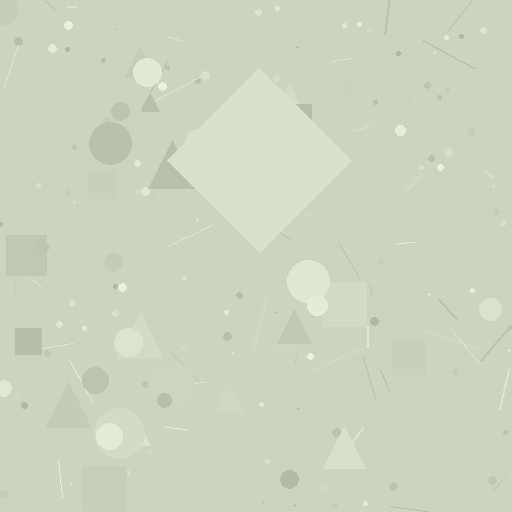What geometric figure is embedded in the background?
A diamond is embedded in the background.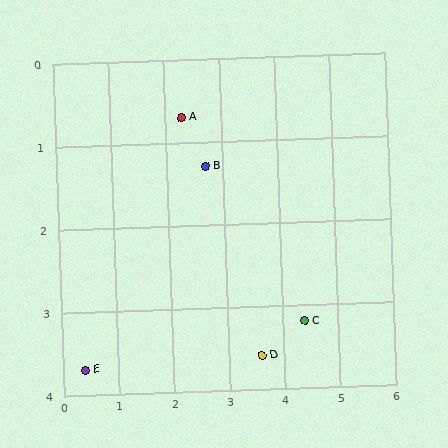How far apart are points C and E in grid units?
Points C and E are about 4.0 grid units apart.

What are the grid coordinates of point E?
Point E is at approximately (0.4, 3.7).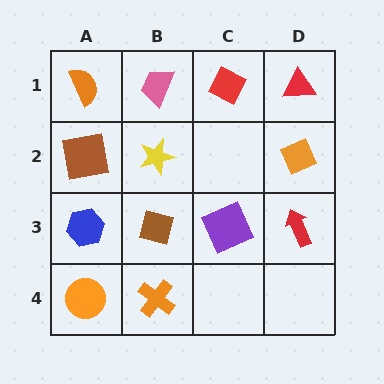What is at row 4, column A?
An orange circle.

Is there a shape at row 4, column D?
No, that cell is empty.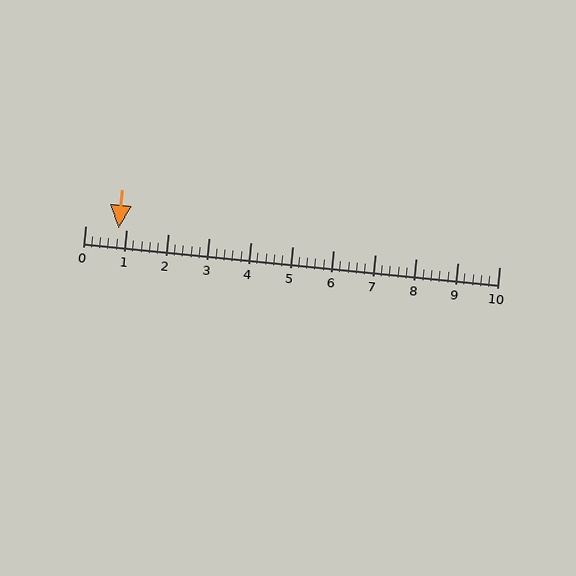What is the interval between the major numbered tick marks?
The major tick marks are spaced 1 units apart.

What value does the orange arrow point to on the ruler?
The orange arrow points to approximately 0.8.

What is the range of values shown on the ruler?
The ruler shows values from 0 to 10.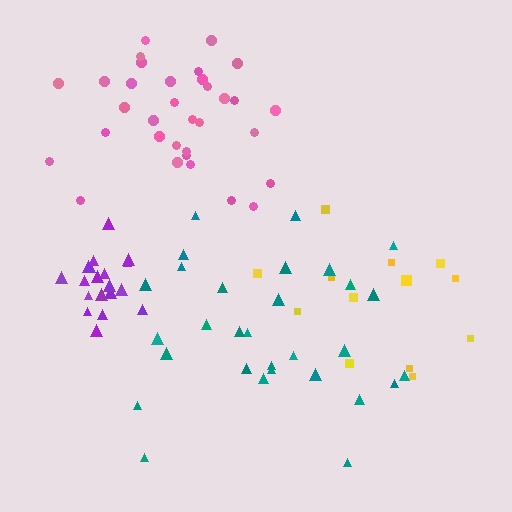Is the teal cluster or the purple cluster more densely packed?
Purple.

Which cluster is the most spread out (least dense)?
Yellow.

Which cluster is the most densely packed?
Purple.